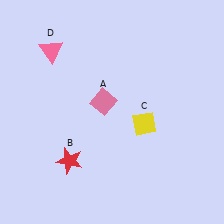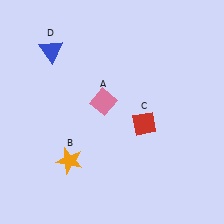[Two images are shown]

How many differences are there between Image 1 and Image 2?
There are 3 differences between the two images.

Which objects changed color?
B changed from red to orange. C changed from yellow to red. D changed from pink to blue.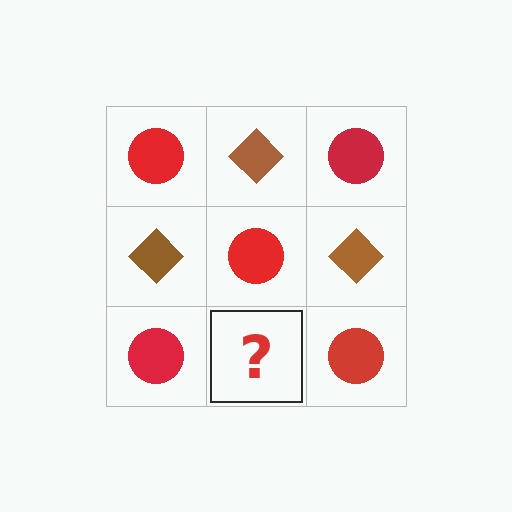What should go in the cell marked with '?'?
The missing cell should contain a brown diamond.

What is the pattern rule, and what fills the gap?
The rule is that it alternates red circle and brown diamond in a checkerboard pattern. The gap should be filled with a brown diamond.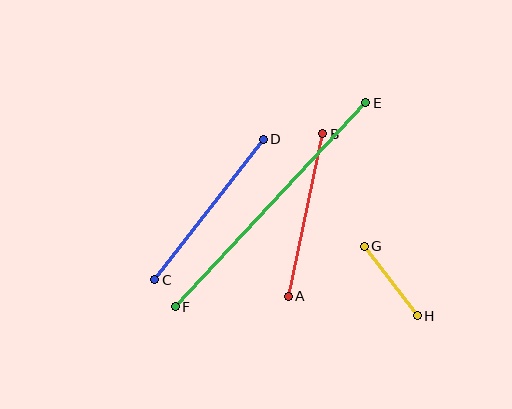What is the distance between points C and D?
The distance is approximately 178 pixels.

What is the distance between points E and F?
The distance is approximately 279 pixels.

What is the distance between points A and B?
The distance is approximately 166 pixels.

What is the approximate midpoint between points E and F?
The midpoint is at approximately (270, 205) pixels.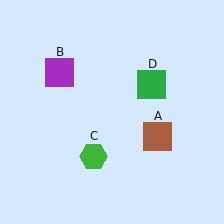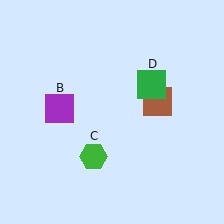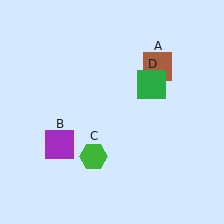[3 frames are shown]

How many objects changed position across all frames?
2 objects changed position: brown square (object A), purple square (object B).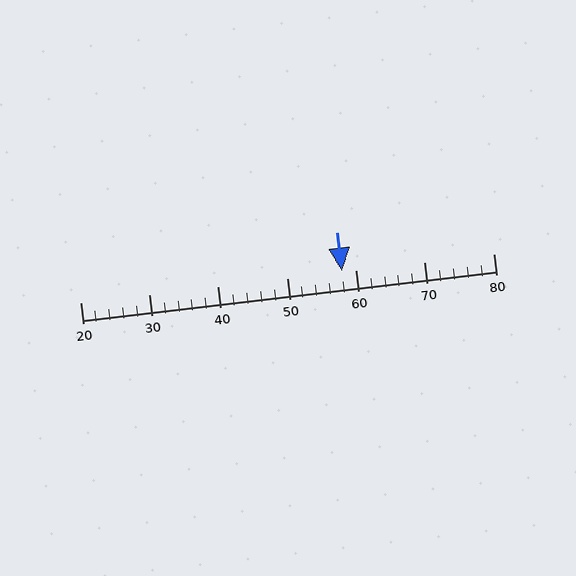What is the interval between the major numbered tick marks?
The major tick marks are spaced 10 units apart.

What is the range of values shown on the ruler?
The ruler shows values from 20 to 80.